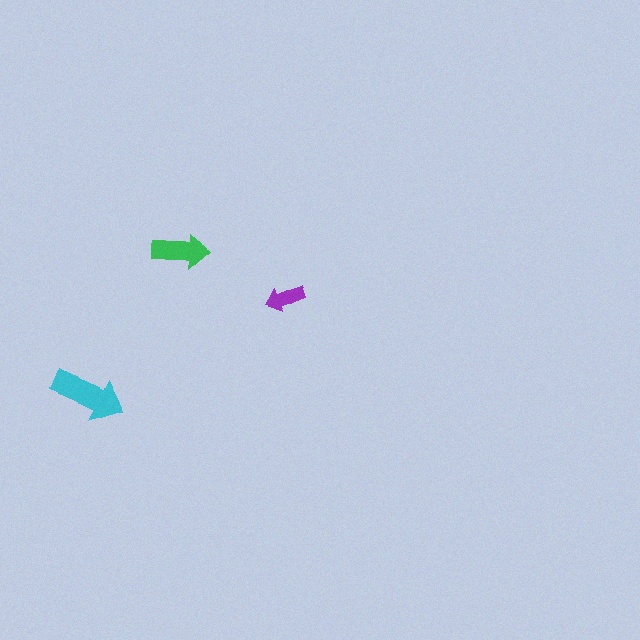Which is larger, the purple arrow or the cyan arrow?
The cyan one.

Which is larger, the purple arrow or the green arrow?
The green one.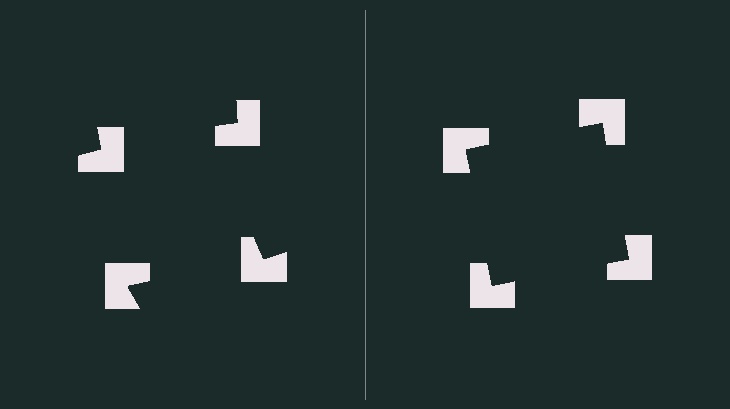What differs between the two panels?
The notched squares are positioned identically on both sides; only the wedge orientations differ. On the right they align to a square; on the left they are misaligned.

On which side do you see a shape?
An illusory square appears on the right side. On the left side the wedge cuts are rotated, so no coherent shape forms.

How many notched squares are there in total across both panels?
8 — 4 on each side.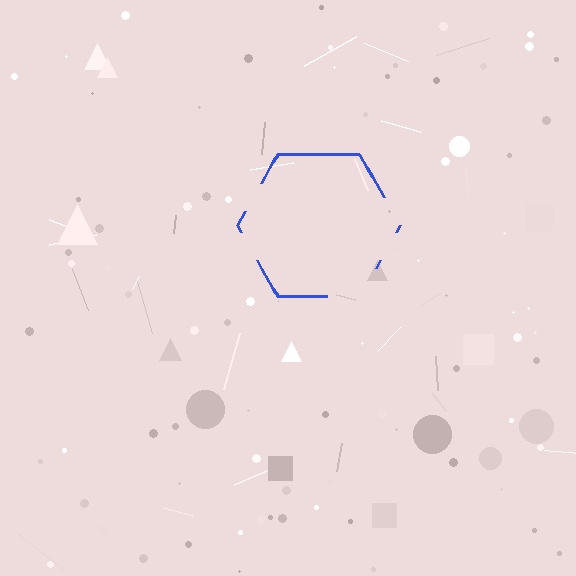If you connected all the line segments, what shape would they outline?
They would outline a hexagon.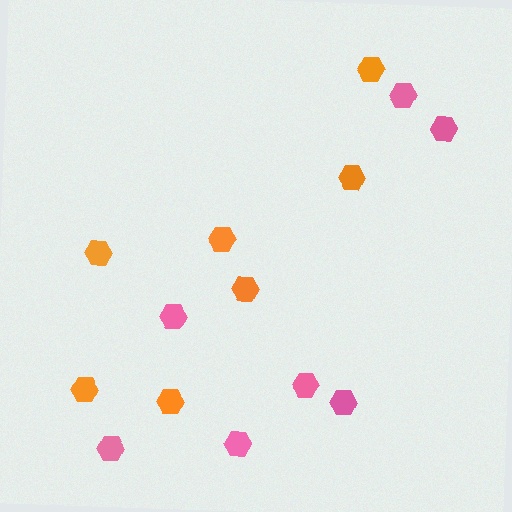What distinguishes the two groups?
There are 2 groups: one group of orange hexagons (7) and one group of pink hexagons (7).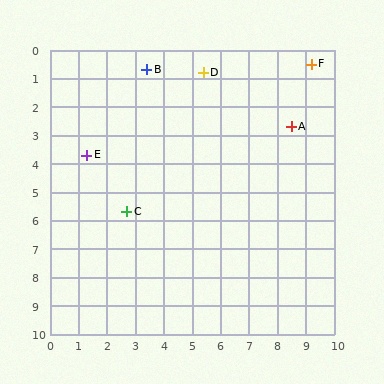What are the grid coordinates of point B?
Point B is at approximately (3.4, 0.7).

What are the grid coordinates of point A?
Point A is at approximately (8.5, 2.7).